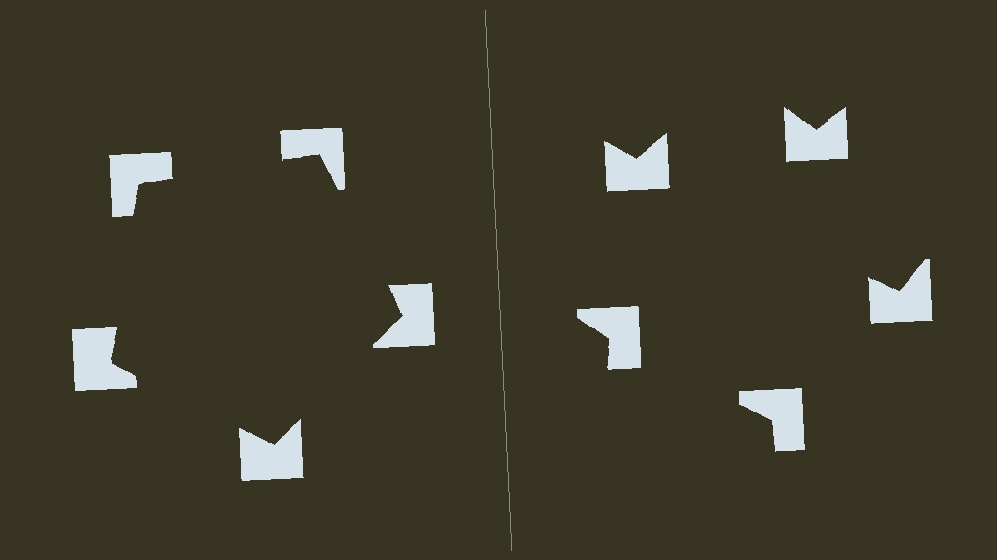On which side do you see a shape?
An illusory pentagon appears on the left side. On the right side the wedge cuts are rotated, so no coherent shape forms.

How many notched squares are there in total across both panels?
10 — 5 on each side.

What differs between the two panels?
The notched squares are positioned identically on both sides; only the wedge orientations differ. On the left they align to a pentagon; on the right they are misaligned.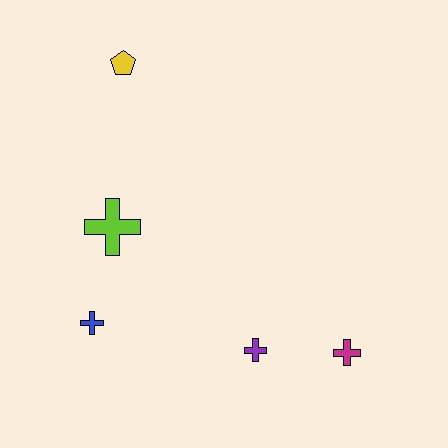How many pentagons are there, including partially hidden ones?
There is 1 pentagon.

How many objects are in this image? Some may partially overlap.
There are 5 objects.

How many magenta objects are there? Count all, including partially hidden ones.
There is 1 magenta object.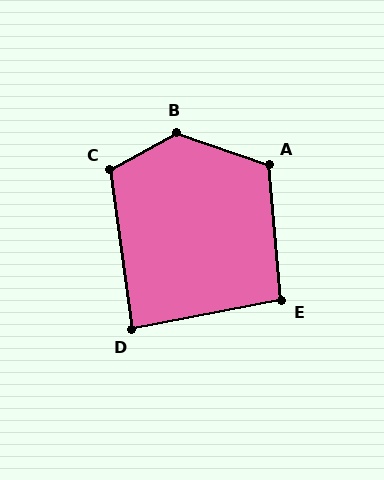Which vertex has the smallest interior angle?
D, at approximately 87 degrees.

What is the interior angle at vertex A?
Approximately 114 degrees (obtuse).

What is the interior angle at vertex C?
Approximately 111 degrees (obtuse).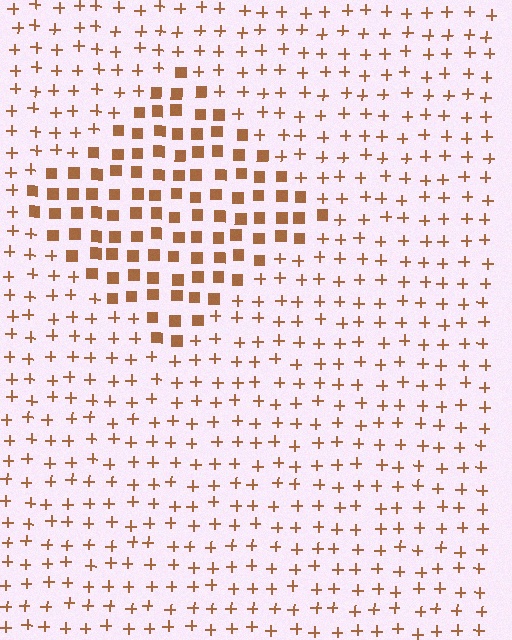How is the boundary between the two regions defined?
The boundary is defined by a change in element shape: squares inside vs. plus signs outside. All elements share the same color and spacing.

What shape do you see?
I see a diamond.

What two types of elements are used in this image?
The image uses squares inside the diamond region and plus signs outside it.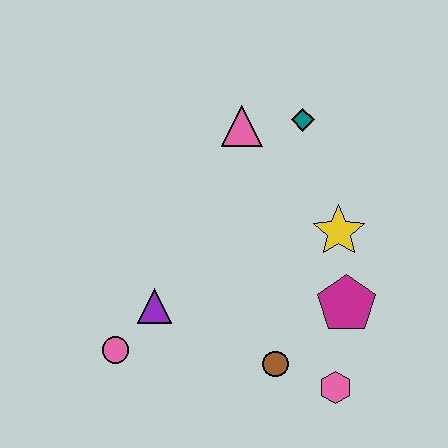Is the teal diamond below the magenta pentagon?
No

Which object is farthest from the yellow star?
The pink circle is farthest from the yellow star.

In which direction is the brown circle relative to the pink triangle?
The brown circle is below the pink triangle.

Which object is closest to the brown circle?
The pink hexagon is closest to the brown circle.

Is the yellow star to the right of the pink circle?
Yes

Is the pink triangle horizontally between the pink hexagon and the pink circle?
Yes